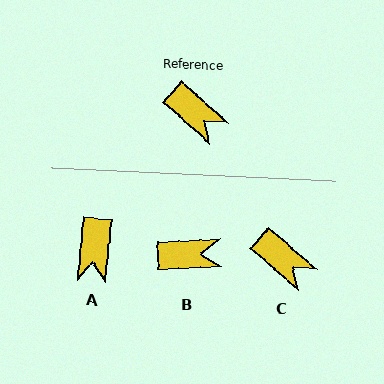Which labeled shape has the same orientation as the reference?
C.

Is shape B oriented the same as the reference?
No, it is off by about 44 degrees.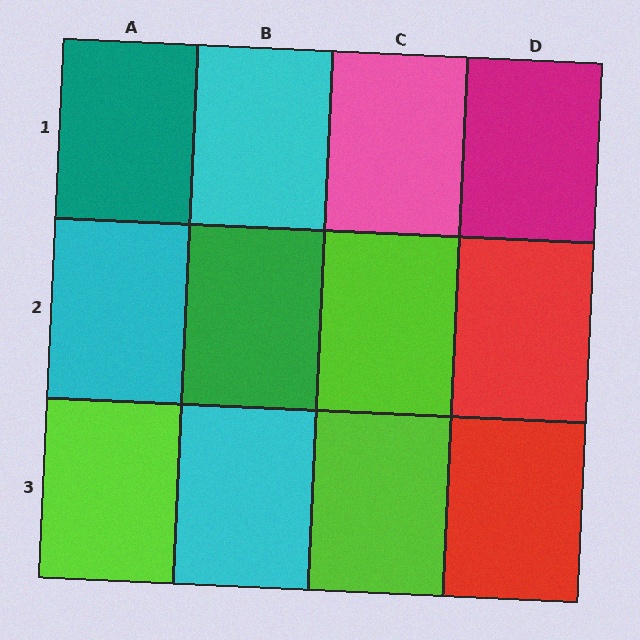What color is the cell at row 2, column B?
Green.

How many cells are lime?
3 cells are lime.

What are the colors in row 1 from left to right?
Teal, cyan, pink, magenta.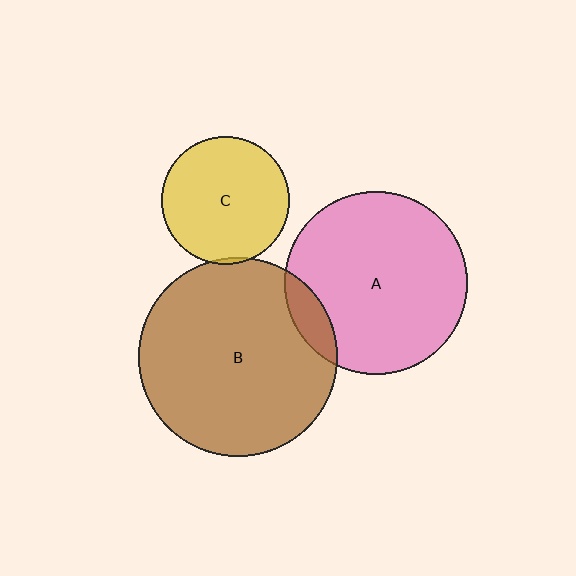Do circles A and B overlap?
Yes.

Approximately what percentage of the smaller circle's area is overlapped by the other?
Approximately 10%.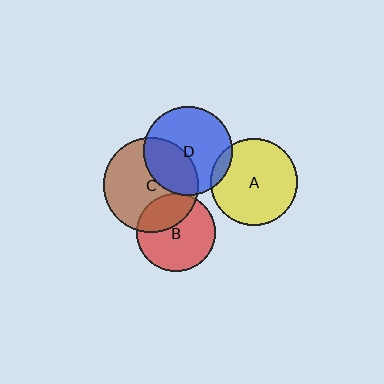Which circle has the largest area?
Circle C (brown).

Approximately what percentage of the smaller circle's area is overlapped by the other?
Approximately 10%.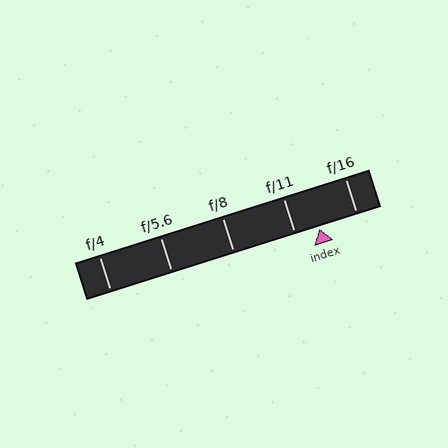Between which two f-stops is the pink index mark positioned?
The index mark is between f/11 and f/16.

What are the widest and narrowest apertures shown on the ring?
The widest aperture shown is f/4 and the narrowest is f/16.